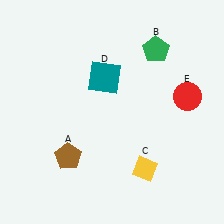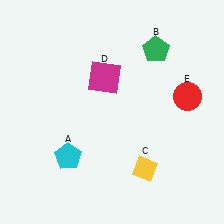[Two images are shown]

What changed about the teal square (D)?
In Image 1, D is teal. In Image 2, it changed to magenta.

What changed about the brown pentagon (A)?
In Image 1, A is brown. In Image 2, it changed to cyan.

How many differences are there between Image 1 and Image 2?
There are 2 differences between the two images.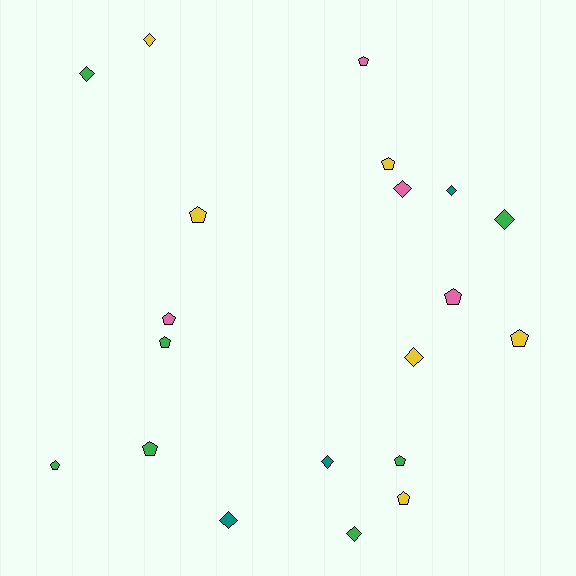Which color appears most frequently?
Green, with 7 objects.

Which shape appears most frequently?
Pentagon, with 11 objects.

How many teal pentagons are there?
There are no teal pentagons.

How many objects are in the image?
There are 20 objects.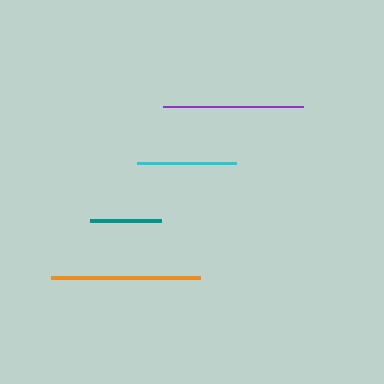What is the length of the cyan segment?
The cyan segment is approximately 98 pixels long.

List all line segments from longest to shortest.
From longest to shortest: orange, purple, cyan, teal.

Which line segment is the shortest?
The teal line is the shortest at approximately 72 pixels.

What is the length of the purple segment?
The purple segment is approximately 140 pixels long.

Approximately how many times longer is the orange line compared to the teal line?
The orange line is approximately 2.1 times the length of the teal line.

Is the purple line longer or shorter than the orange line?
The orange line is longer than the purple line.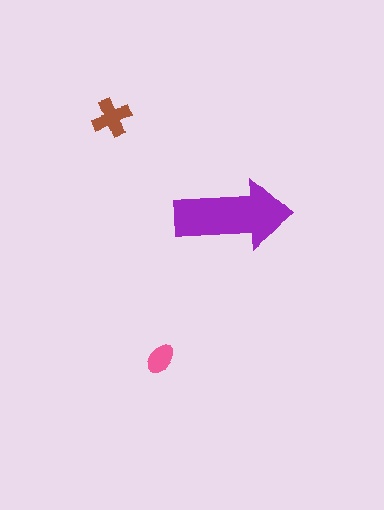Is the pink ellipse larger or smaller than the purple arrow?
Smaller.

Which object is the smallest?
The pink ellipse.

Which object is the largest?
The purple arrow.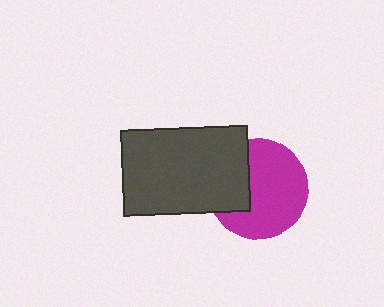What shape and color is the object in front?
The object in front is a dark gray rectangle.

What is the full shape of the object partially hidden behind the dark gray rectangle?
The partially hidden object is a magenta circle.